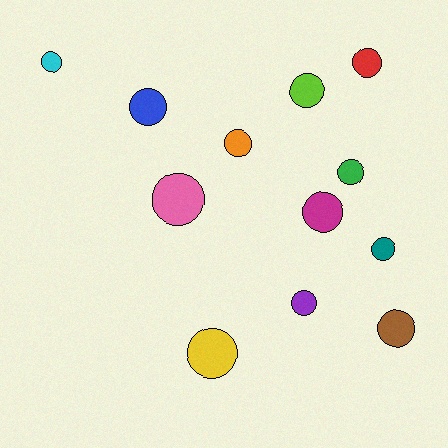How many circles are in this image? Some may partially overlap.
There are 12 circles.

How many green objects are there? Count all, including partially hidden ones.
There is 1 green object.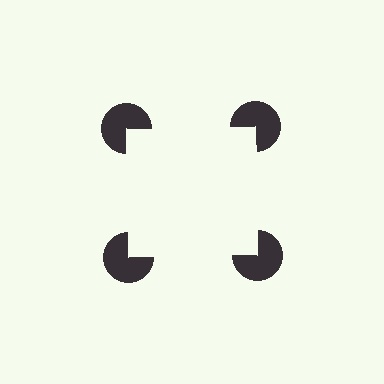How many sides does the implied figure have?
4 sides.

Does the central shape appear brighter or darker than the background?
It typically appears slightly brighter than the background, even though no actual brightness change is drawn.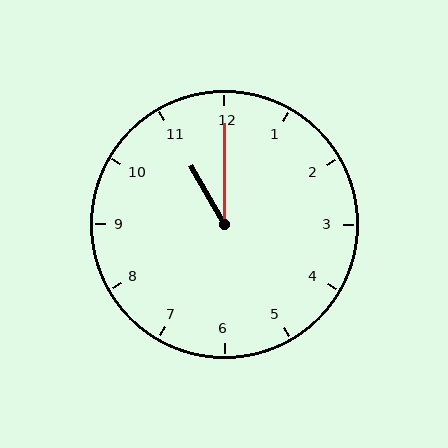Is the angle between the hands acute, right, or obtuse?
It is acute.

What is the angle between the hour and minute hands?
Approximately 30 degrees.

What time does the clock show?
11:00.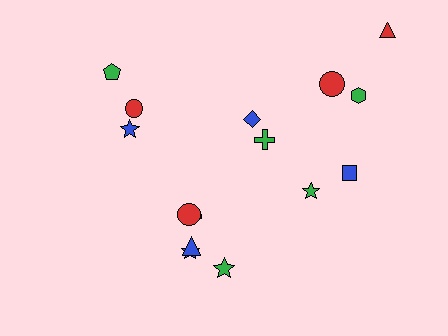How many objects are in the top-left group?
There are 3 objects.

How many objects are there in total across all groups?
There are 15 objects.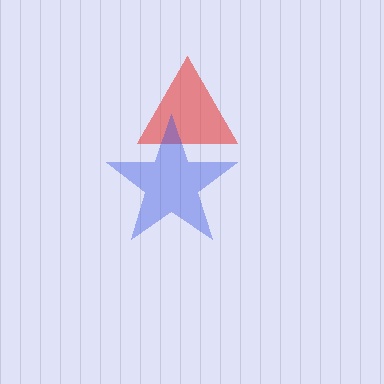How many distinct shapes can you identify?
There are 2 distinct shapes: a red triangle, a blue star.